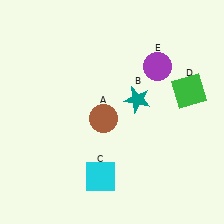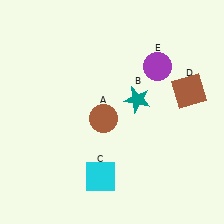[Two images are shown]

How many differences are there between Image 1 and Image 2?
There is 1 difference between the two images.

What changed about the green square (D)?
In Image 1, D is green. In Image 2, it changed to brown.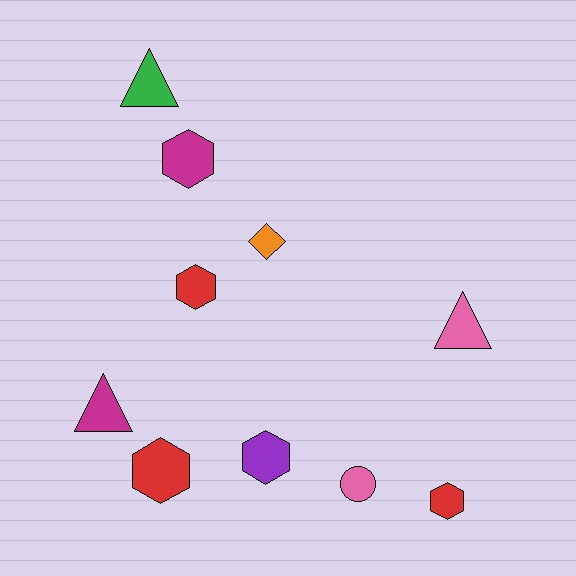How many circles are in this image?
There is 1 circle.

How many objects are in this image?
There are 10 objects.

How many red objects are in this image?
There are 3 red objects.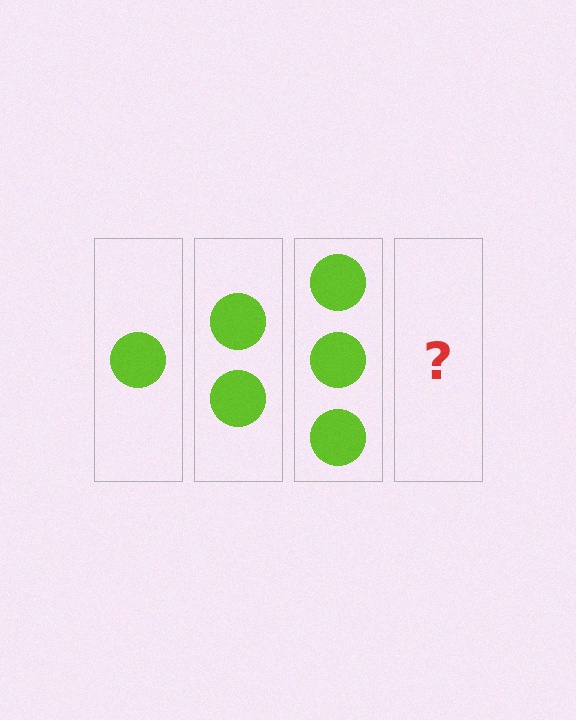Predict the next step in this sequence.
The next step is 4 circles.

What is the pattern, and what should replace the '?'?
The pattern is that each step adds one more circle. The '?' should be 4 circles.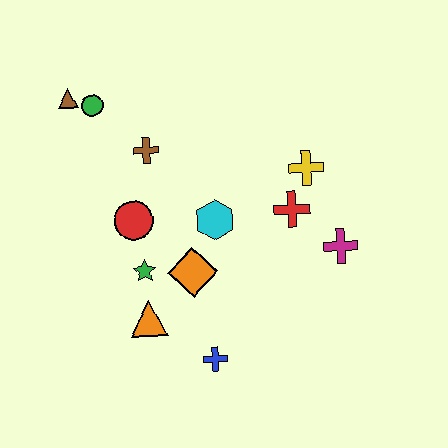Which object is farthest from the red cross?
The brown triangle is farthest from the red cross.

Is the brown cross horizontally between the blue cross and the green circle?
Yes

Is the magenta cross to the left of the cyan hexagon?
No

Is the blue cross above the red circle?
No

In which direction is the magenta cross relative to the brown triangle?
The magenta cross is to the right of the brown triangle.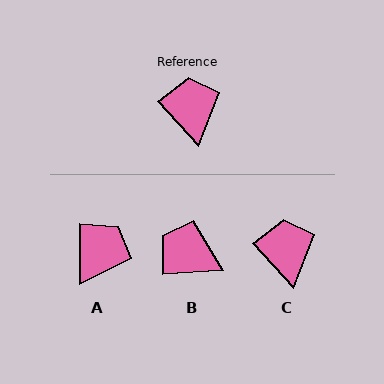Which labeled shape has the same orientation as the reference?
C.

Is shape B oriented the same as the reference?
No, it is off by about 52 degrees.